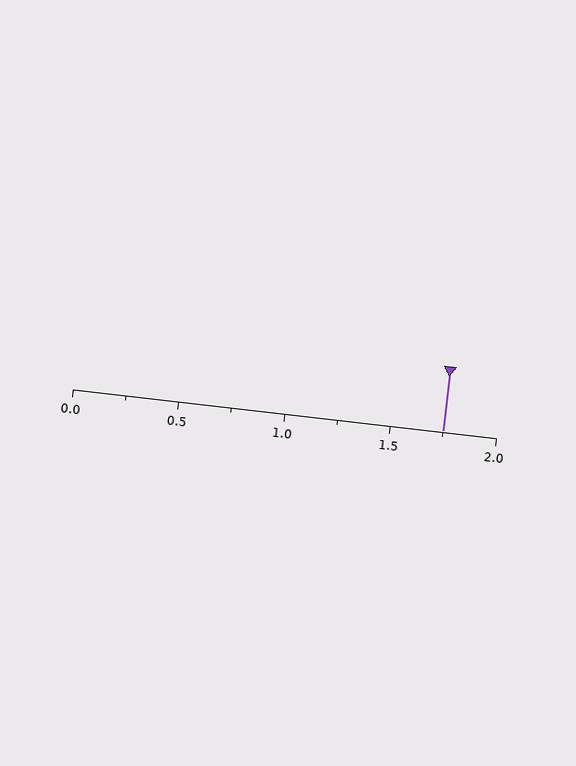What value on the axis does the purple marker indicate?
The marker indicates approximately 1.75.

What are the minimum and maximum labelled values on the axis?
The axis runs from 0.0 to 2.0.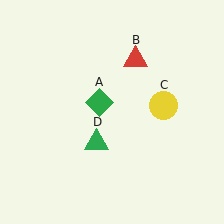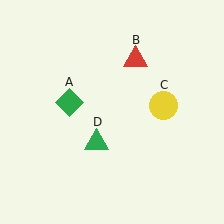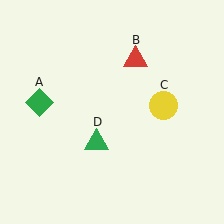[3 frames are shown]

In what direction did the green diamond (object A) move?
The green diamond (object A) moved left.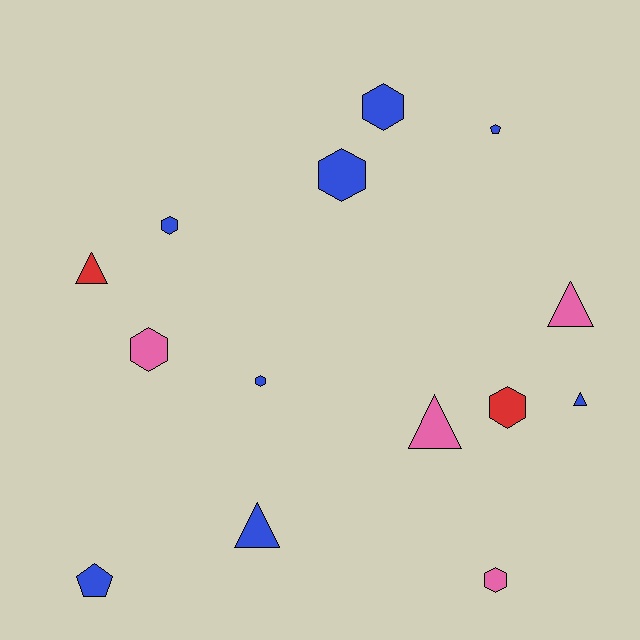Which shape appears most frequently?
Hexagon, with 7 objects.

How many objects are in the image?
There are 14 objects.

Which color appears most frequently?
Blue, with 8 objects.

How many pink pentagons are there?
There are no pink pentagons.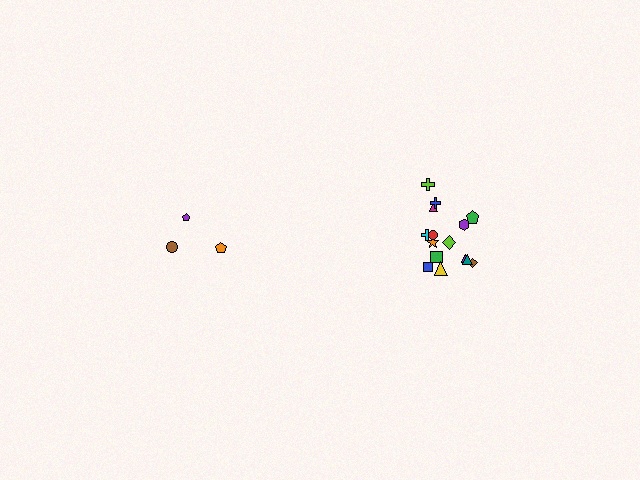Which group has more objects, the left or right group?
The right group.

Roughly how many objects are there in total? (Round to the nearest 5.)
Roughly 20 objects in total.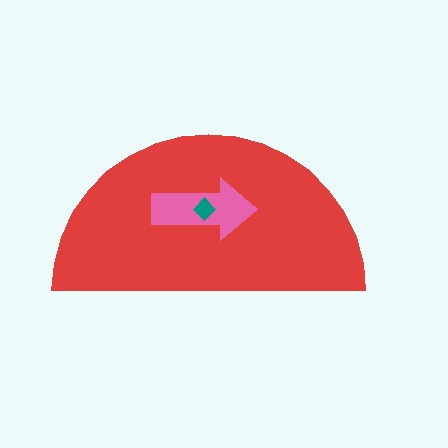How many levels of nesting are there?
3.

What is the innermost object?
The teal diamond.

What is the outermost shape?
The red semicircle.